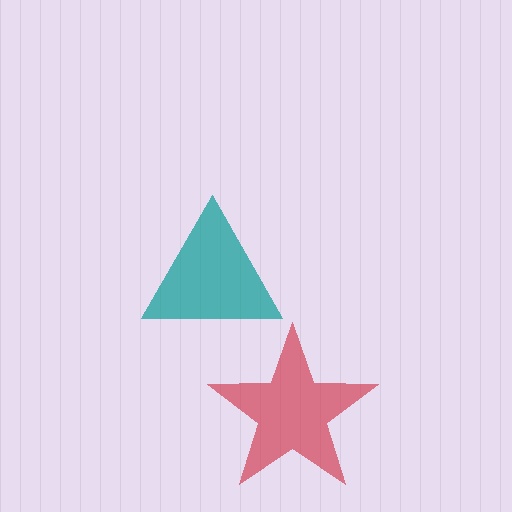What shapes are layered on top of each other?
The layered shapes are: a teal triangle, a red star.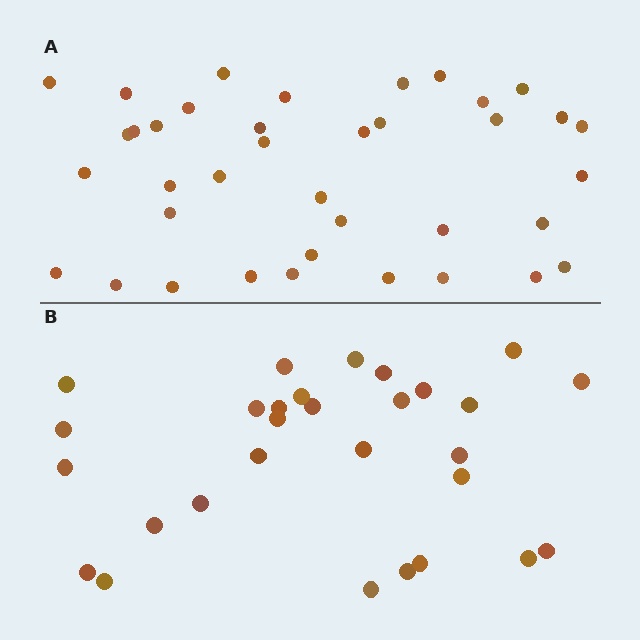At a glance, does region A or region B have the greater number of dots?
Region A (the top region) has more dots.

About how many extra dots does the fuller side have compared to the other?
Region A has roughly 8 or so more dots than region B.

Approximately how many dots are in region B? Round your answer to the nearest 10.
About 30 dots. (The exact count is 29, which rounds to 30.)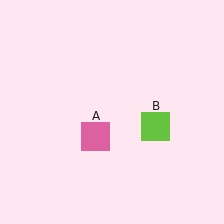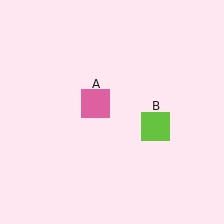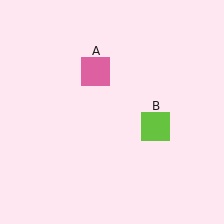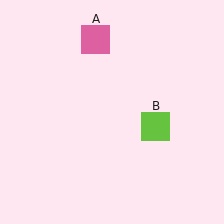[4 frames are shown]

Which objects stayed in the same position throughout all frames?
Lime square (object B) remained stationary.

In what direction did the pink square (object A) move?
The pink square (object A) moved up.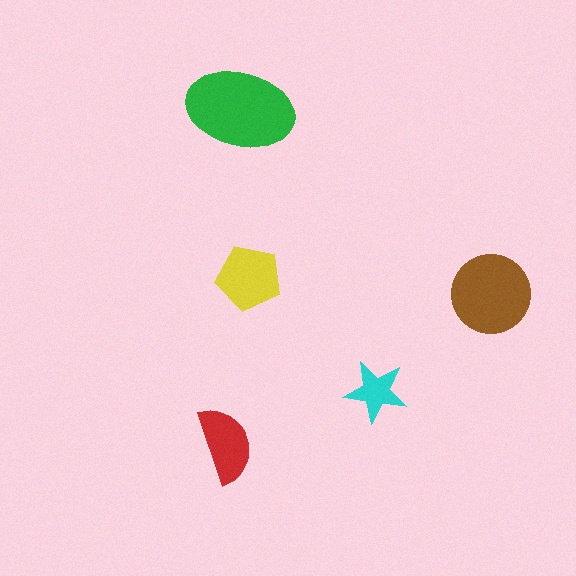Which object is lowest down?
The red semicircle is bottommost.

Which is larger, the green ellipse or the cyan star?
The green ellipse.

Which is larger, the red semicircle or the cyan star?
The red semicircle.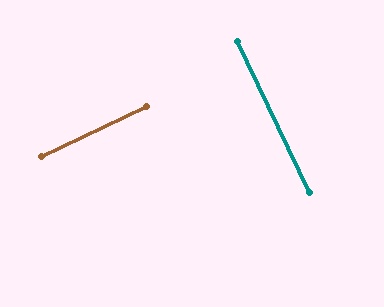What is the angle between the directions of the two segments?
Approximately 90 degrees.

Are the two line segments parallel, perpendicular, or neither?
Perpendicular — they meet at approximately 90°.